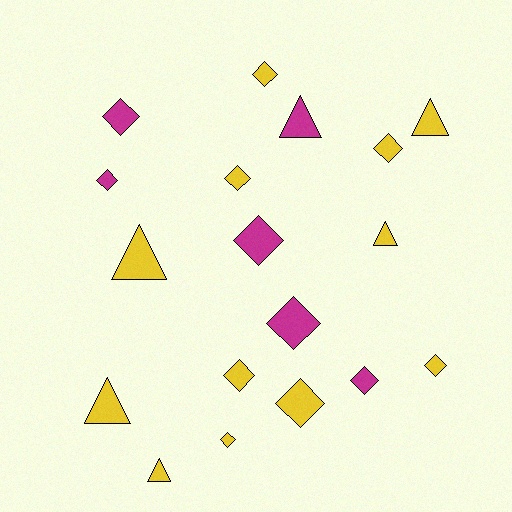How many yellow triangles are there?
There are 5 yellow triangles.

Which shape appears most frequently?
Diamond, with 12 objects.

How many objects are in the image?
There are 18 objects.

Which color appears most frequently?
Yellow, with 12 objects.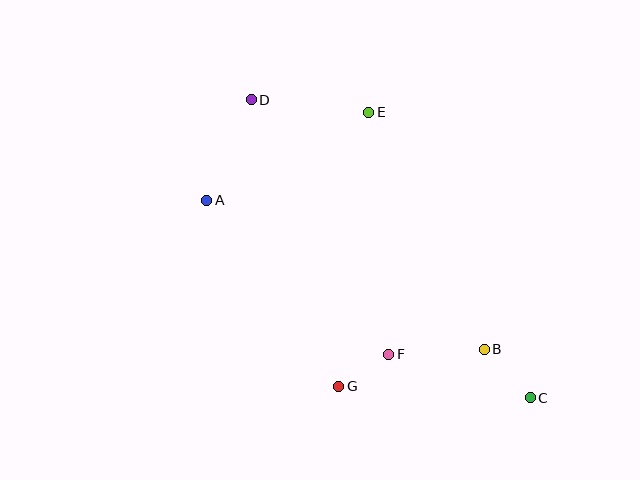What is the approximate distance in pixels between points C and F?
The distance between C and F is approximately 148 pixels.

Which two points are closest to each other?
Points F and G are closest to each other.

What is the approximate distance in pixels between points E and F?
The distance between E and F is approximately 243 pixels.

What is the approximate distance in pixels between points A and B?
The distance between A and B is approximately 315 pixels.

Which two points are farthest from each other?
Points C and D are farthest from each other.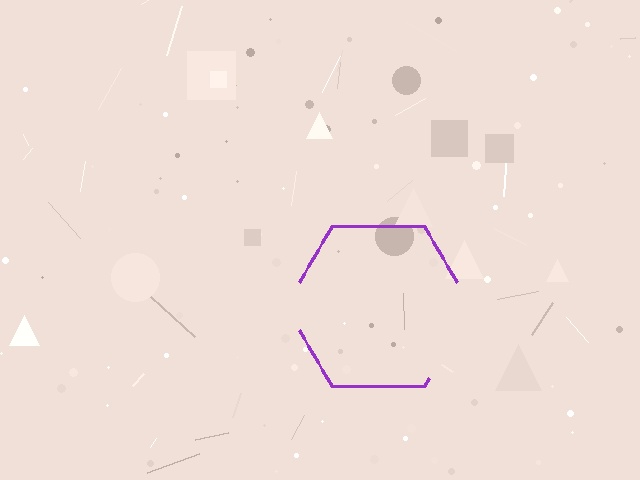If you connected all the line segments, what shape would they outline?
They would outline a hexagon.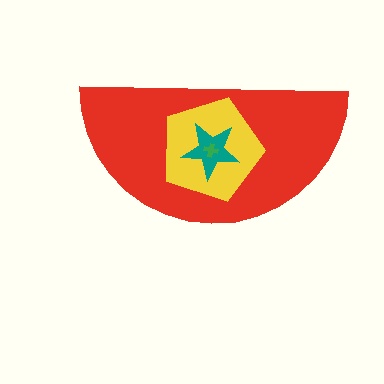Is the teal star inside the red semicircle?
Yes.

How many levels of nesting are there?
4.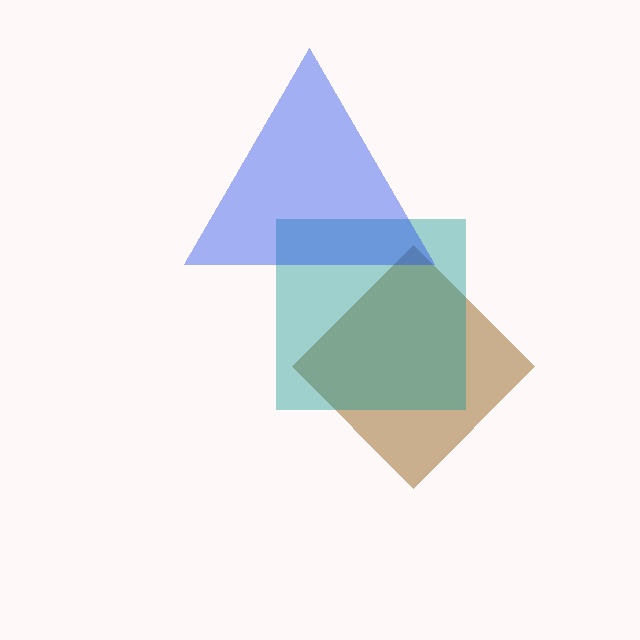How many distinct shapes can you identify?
There are 3 distinct shapes: a brown diamond, a teal square, a blue triangle.